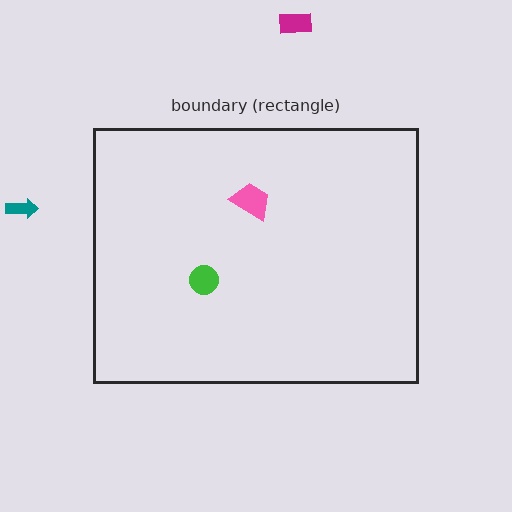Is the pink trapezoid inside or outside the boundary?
Inside.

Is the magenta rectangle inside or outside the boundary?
Outside.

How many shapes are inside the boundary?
2 inside, 2 outside.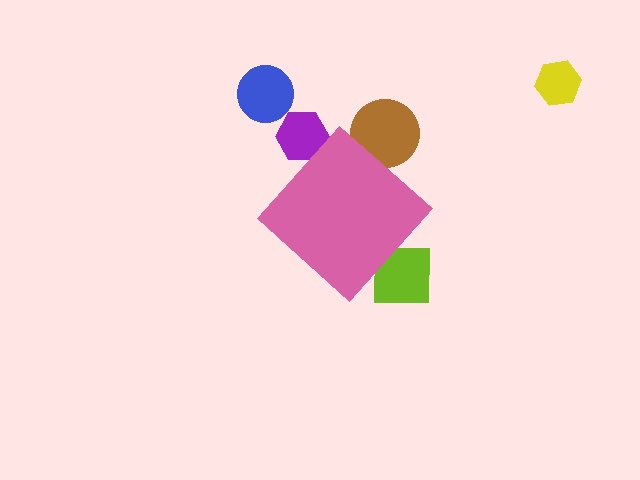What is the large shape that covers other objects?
A pink diamond.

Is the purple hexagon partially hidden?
Yes, the purple hexagon is partially hidden behind the pink diamond.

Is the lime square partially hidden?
Yes, the lime square is partially hidden behind the pink diamond.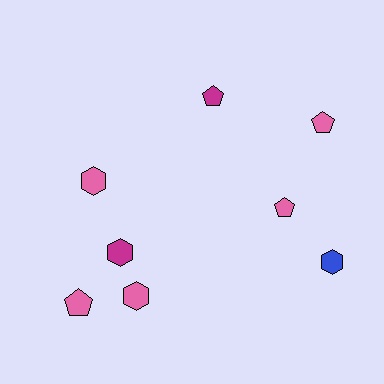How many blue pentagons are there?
There are no blue pentagons.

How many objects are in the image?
There are 8 objects.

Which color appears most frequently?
Pink, with 5 objects.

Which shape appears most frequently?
Pentagon, with 4 objects.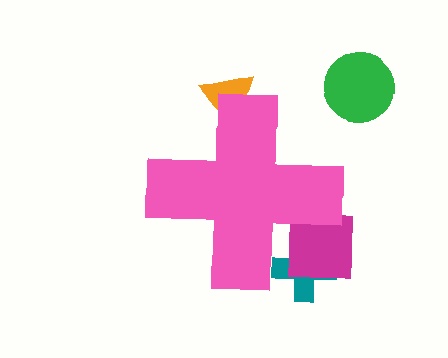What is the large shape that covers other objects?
A pink cross.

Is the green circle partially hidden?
No, the green circle is fully visible.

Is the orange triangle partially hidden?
Yes, the orange triangle is partially hidden behind the pink cross.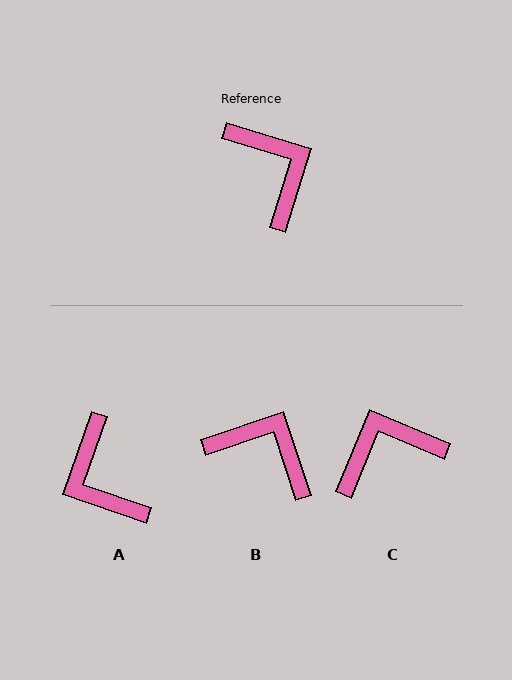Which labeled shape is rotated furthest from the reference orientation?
A, about 178 degrees away.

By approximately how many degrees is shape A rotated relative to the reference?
Approximately 178 degrees counter-clockwise.